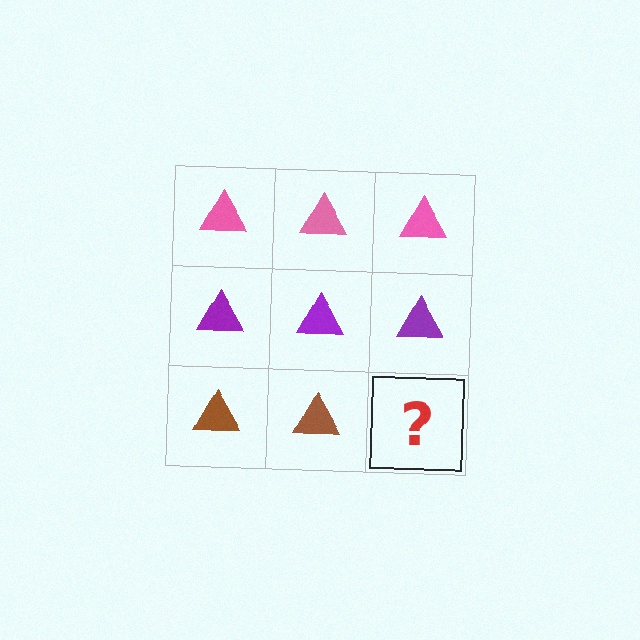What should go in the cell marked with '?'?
The missing cell should contain a brown triangle.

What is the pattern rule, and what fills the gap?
The rule is that each row has a consistent color. The gap should be filled with a brown triangle.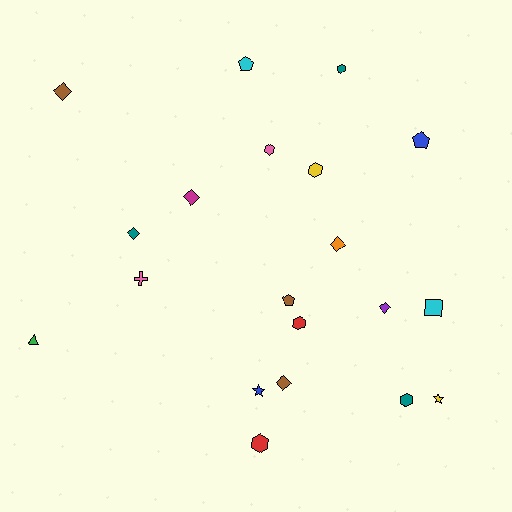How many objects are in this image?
There are 20 objects.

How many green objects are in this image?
There is 1 green object.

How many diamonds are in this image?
There are 6 diamonds.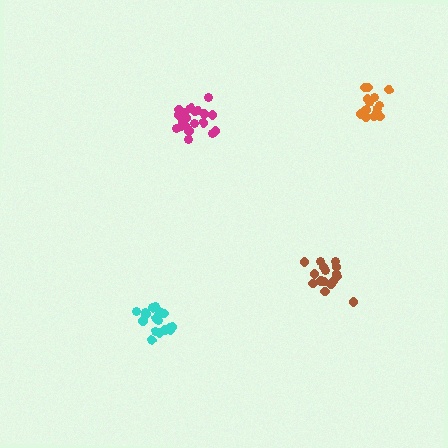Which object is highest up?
The orange cluster is topmost.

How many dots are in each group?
Group 1: 16 dots, Group 2: 21 dots, Group 3: 19 dots, Group 4: 15 dots (71 total).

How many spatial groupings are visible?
There are 4 spatial groupings.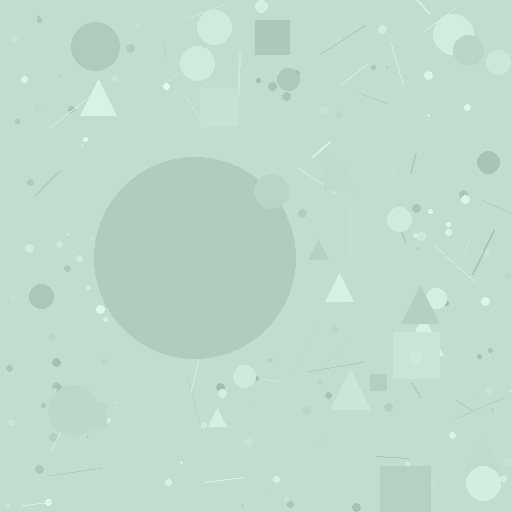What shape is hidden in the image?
A circle is hidden in the image.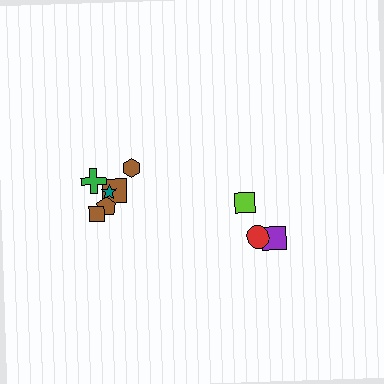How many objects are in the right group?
There are 3 objects.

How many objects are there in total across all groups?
There are 9 objects.